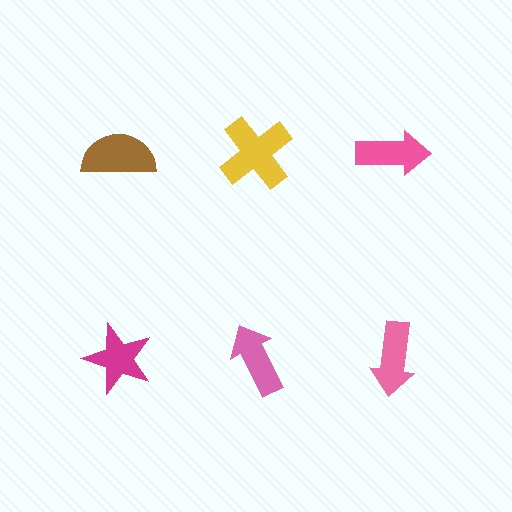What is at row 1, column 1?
A brown semicircle.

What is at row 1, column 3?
A pink arrow.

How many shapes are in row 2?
3 shapes.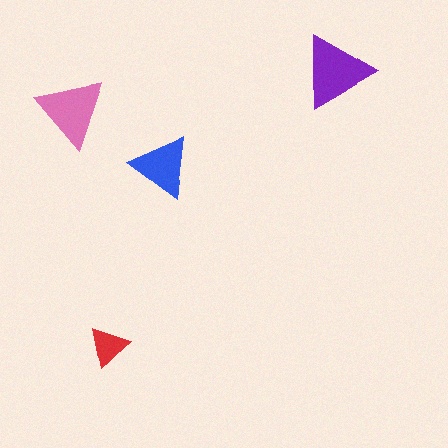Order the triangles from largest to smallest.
the purple one, the pink one, the blue one, the red one.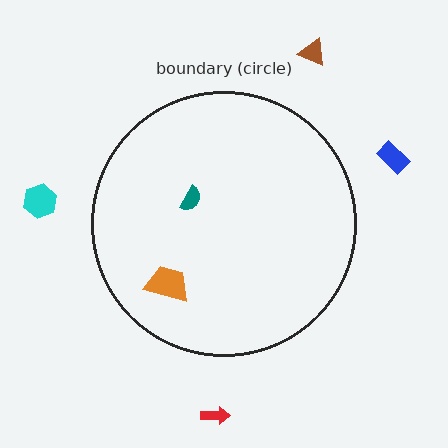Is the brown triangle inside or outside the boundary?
Outside.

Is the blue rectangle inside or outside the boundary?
Outside.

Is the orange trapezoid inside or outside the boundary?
Inside.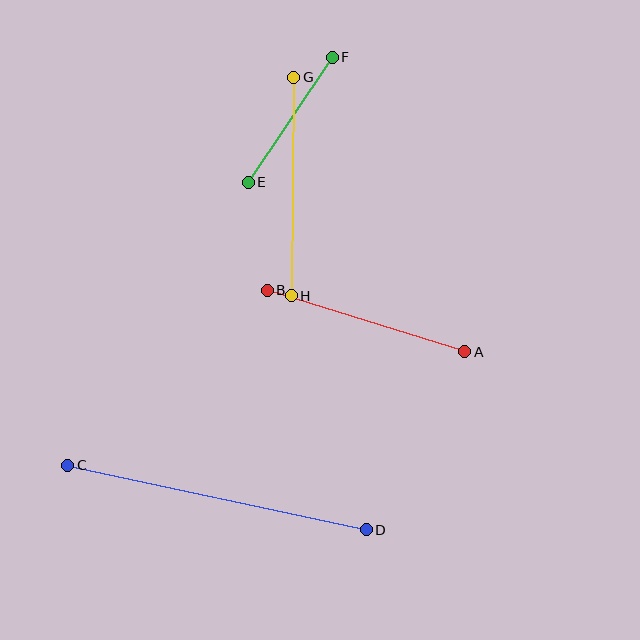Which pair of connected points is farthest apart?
Points C and D are farthest apart.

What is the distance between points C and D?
The distance is approximately 306 pixels.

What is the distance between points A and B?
The distance is approximately 207 pixels.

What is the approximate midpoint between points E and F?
The midpoint is at approximately (290, 120) pixels.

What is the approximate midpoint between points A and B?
The midpoint is at approximately (366, 321) pixels.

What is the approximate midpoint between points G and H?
The midpoint is at approximately (293, 187) pixels.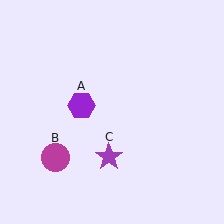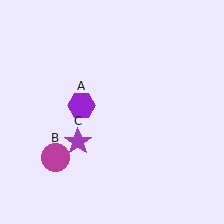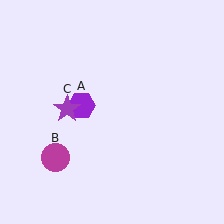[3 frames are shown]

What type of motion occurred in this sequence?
The purple star (object C) rotated clockwise around the center of the scene.